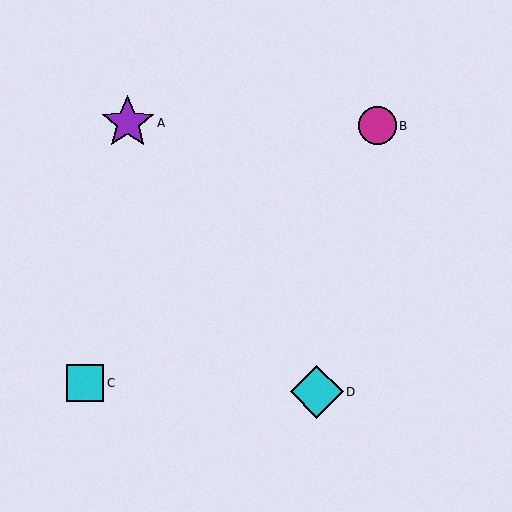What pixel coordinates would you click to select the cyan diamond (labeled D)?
Click at (317, 392) to select the cyan diamond D.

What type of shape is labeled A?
Shape A is a purple star.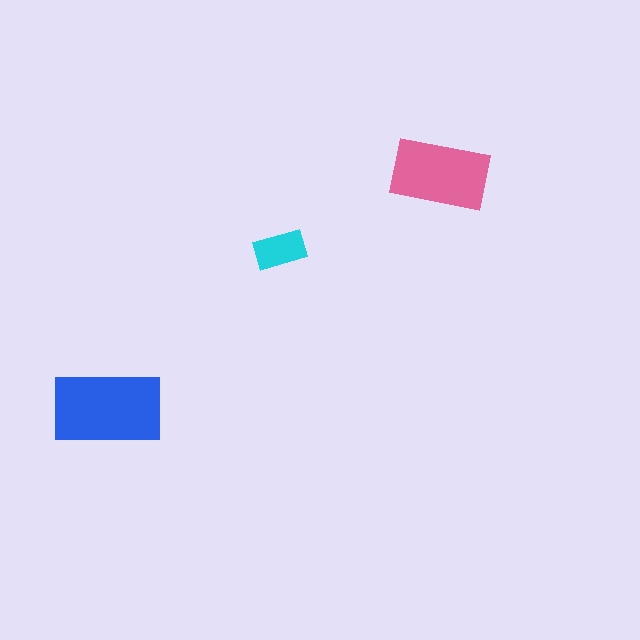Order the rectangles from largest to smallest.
the blue one, the pink one, the cyan one.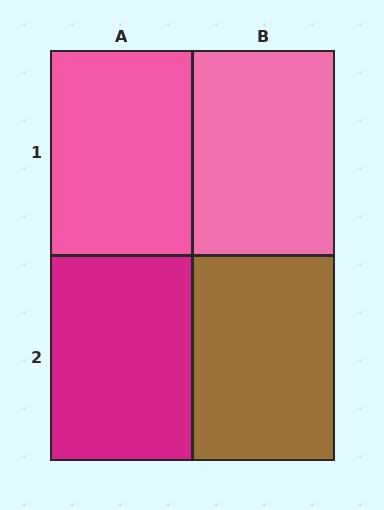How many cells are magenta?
1 cell is magenta.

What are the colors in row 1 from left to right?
Pink, pink.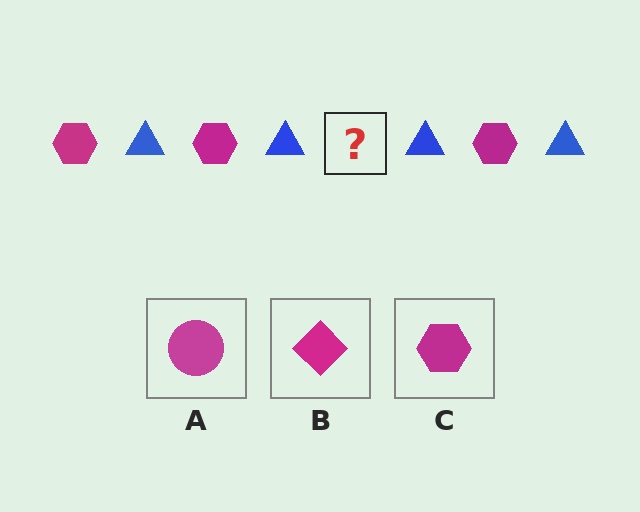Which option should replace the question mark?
Option C.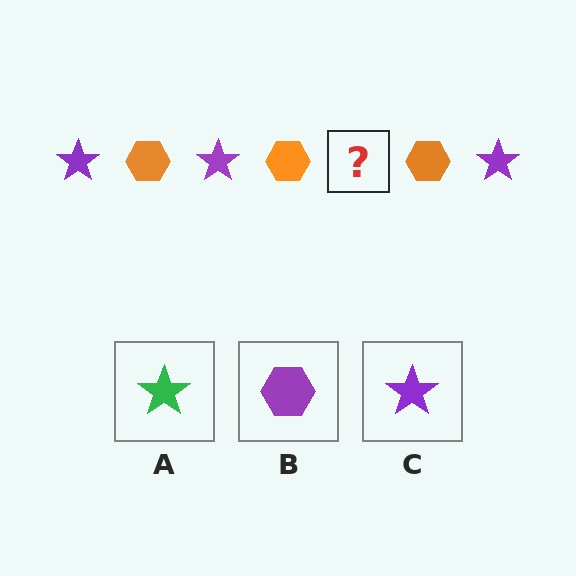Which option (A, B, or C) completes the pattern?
C.